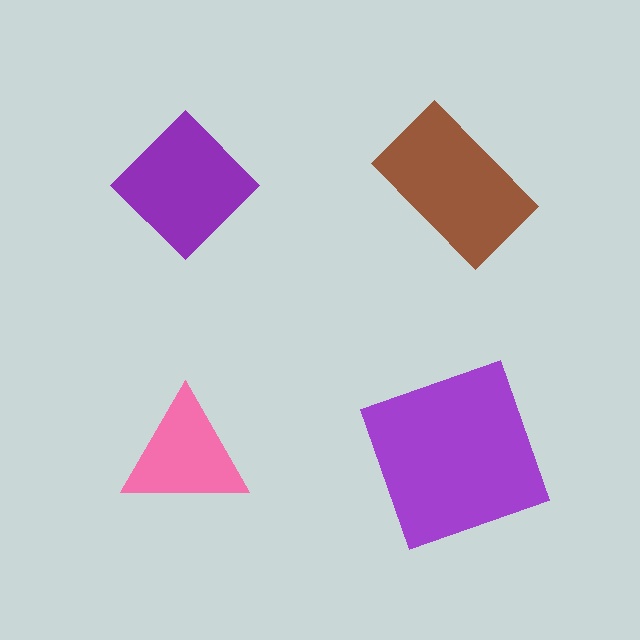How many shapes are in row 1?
2 shapes.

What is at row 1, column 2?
A brown rectangle.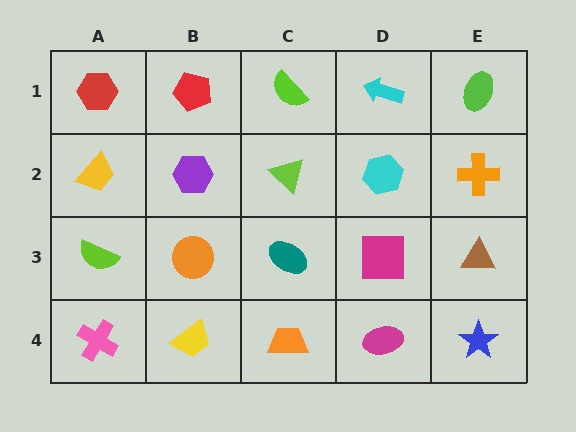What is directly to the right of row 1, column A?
A red pentagon.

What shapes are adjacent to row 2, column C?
A lime semicircle (row 1, column C), a teal ellipse (row 3, column C), a purple hexagon (row 2, column B), a cyan hexagon (row 2, column D).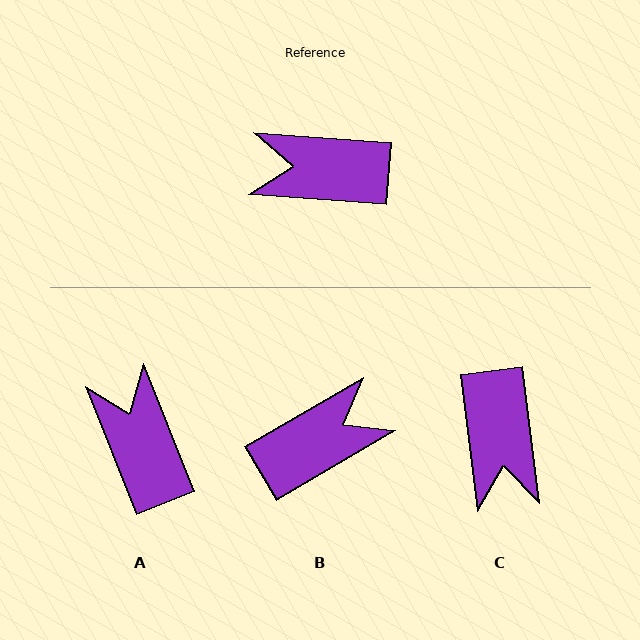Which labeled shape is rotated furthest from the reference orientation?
B, about 146 degrees away.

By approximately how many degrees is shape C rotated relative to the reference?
Approximately 102 degrees counter-clockwise.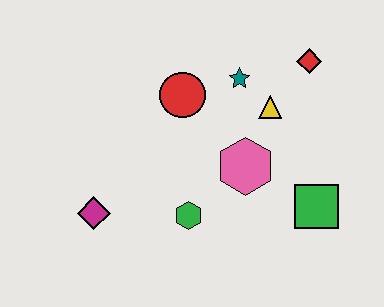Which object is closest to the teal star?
The yellow triangle is closest to the teal star.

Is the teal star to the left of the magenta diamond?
No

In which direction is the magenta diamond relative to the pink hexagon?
The magenta diamond is to the left of the pink hexagon.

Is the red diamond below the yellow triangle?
No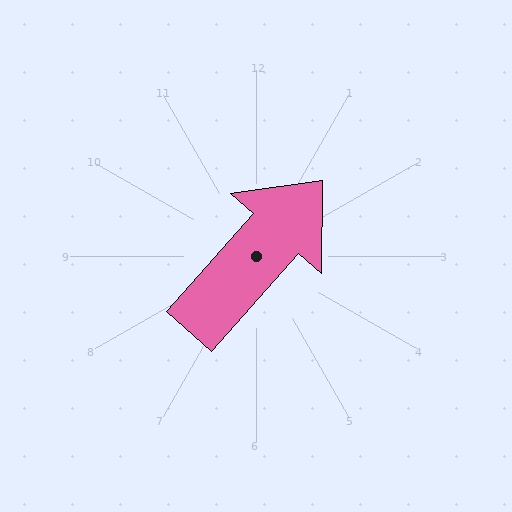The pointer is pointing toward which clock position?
Roughly 1 o'clock.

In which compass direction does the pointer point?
Northeast.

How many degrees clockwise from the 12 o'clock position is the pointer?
Approximately 41 degrees.